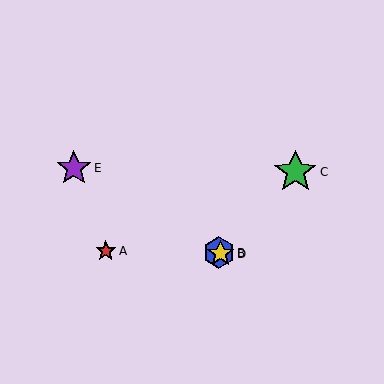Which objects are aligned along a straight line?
Objects B, D, E are aligned along a straight line.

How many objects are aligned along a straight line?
3 objects (B, D, E) are aligned along a straight line.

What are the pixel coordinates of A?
Object A is at (106, 251).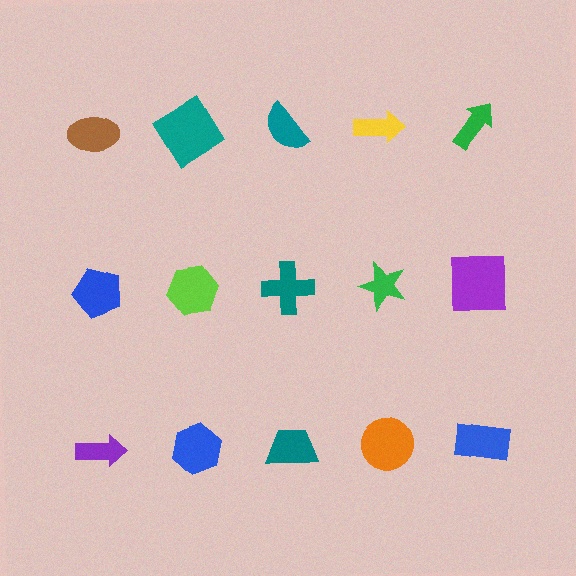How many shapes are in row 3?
5 shapes.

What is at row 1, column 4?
A yellow arrow.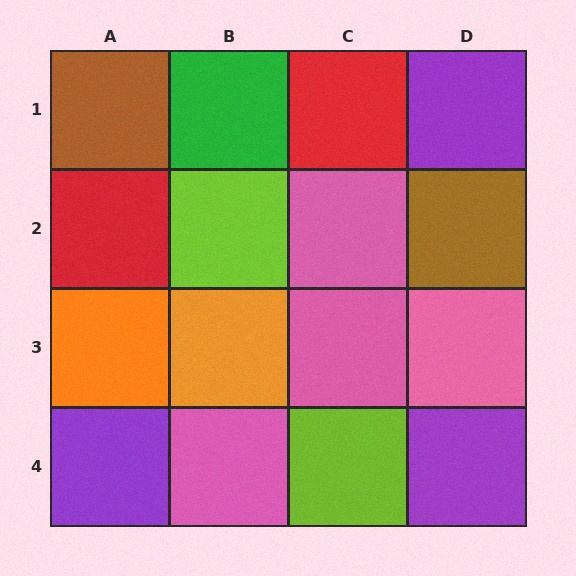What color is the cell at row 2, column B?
Lime.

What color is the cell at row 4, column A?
Purple.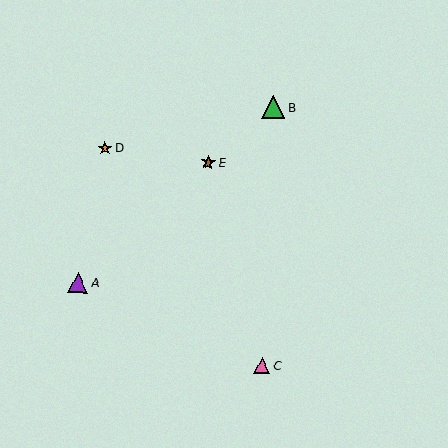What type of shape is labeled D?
Shape D is an orange star.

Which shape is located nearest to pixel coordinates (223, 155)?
The brown star (labeled E) at (208, 162) is nearest to that location.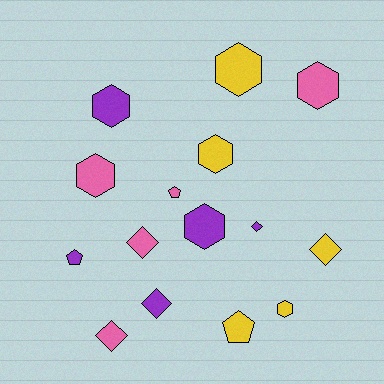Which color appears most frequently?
Pink, with 5 objects.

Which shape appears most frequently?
Hexagon, with 7 objects.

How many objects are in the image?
There are 15 objects.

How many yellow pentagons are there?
There is 1 yellow pentagon.